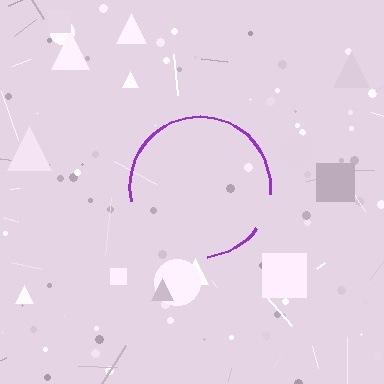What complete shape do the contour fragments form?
The contour fragments form a circle.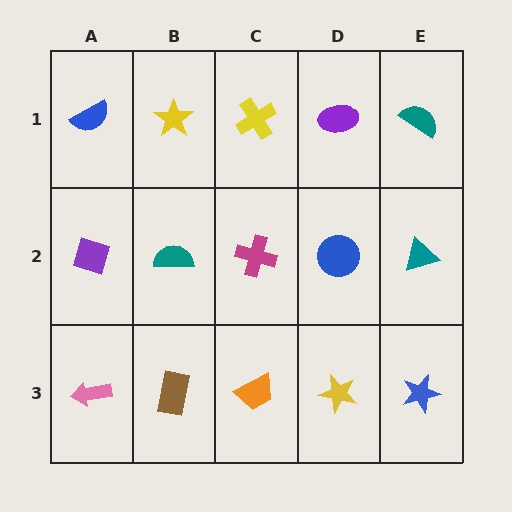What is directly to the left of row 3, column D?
An orange trapezoid.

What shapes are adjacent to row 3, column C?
A magenta cross (row 2, column C), a brown rectangle (row 3, column B), a yellow star (row 3, column D).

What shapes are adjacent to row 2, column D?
A purple ellipse (row 1, column D), a yellow star (row 3, column D), a magenta cross (row 2, column C), a teal triangle (row 2, column E).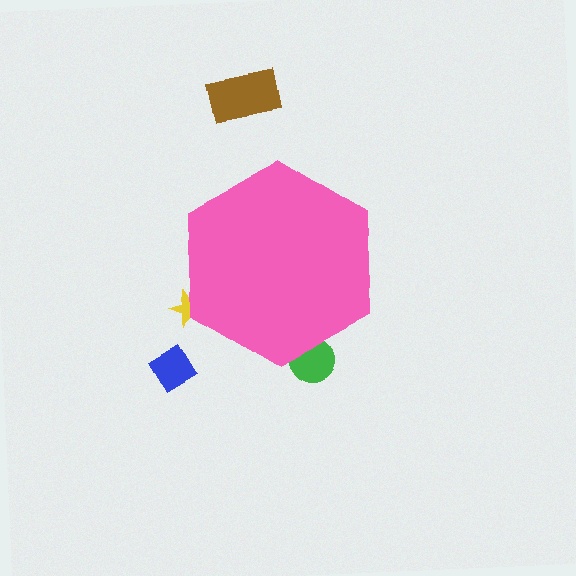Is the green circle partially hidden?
Yes, the green circle is partially hidden behind the pink hexagon.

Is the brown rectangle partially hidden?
No, the brown rectangle is fully visible.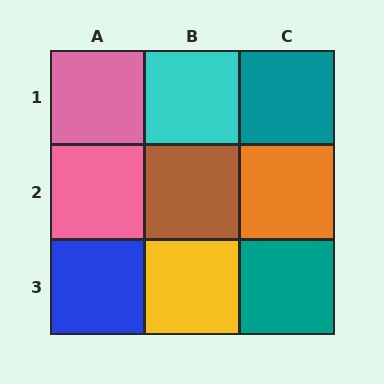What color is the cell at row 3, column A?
Blue.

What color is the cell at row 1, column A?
Pink.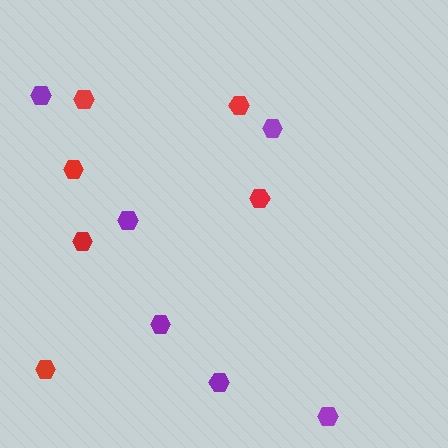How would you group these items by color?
There are 2 groups: one group of red hexagons (6) and one group of purple hexagons (6).